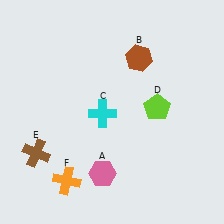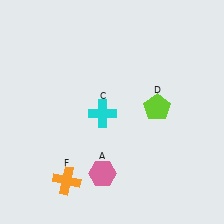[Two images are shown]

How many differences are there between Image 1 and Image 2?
There are 2 differences between the two images.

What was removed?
The brown cross (E), the brown hexagon (B) were removed in Image 2.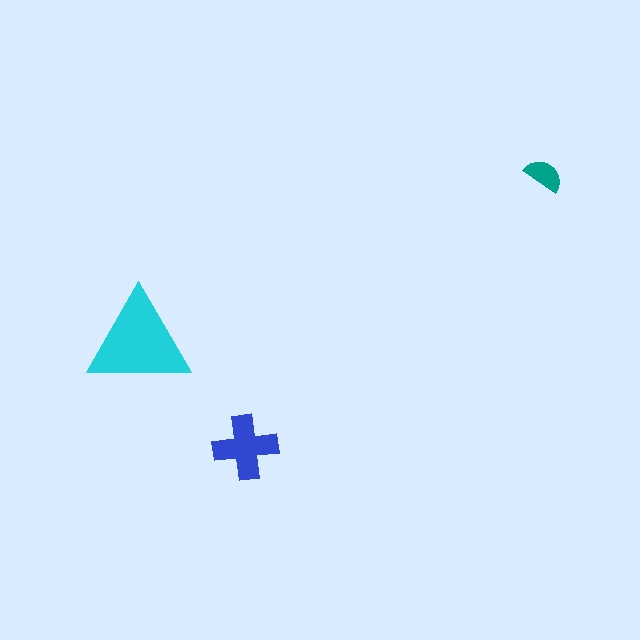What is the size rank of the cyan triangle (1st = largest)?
1st.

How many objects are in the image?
There are 3 objects in the image.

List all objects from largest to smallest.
The cyan triangle, the blue cross, the teal semicircle.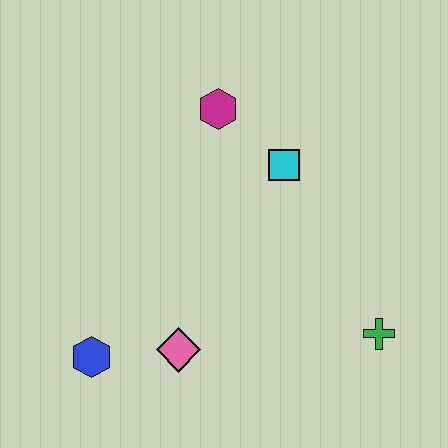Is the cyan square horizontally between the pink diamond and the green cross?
Yes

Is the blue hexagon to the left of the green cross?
Yes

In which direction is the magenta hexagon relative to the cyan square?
The magenta hexagon is to the left of the cyan square.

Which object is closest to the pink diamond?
The blue hexagon is closest to the pink diamond.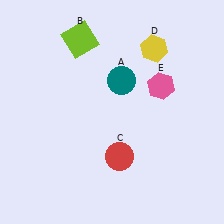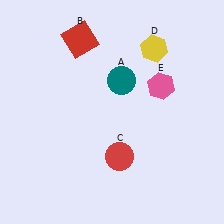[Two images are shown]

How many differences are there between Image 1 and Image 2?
There is 1 difference between the two images.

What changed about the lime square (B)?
In Image 1, B is lime. In Image 2, it changed to red.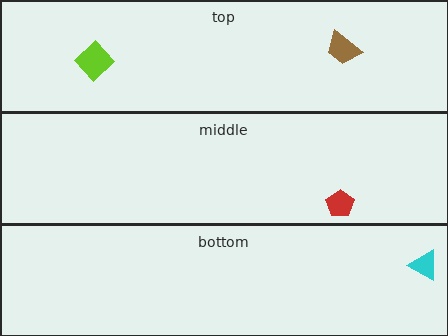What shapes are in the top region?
The lime diamond, the brown trapezoid.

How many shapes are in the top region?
2.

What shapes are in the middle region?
The red pentagon.